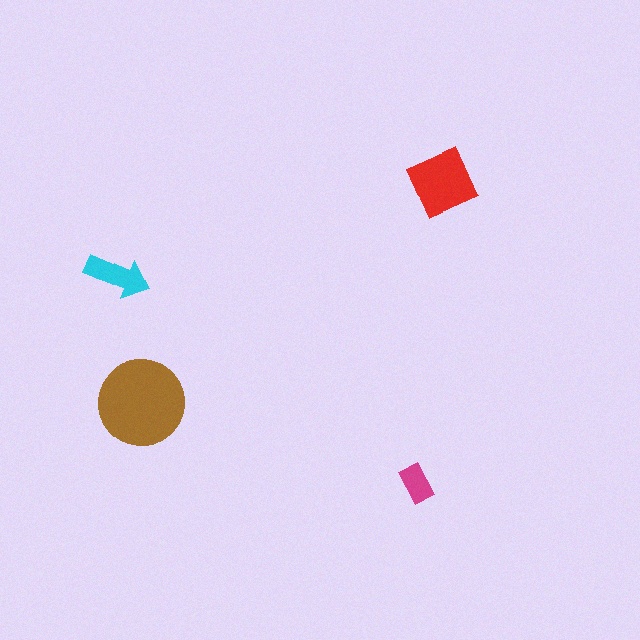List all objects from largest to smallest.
The brown circle, the red square, the cyan arrow, the magenta rectangle.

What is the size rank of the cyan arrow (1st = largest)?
3rd.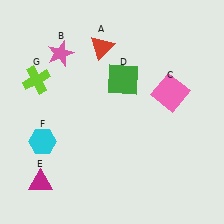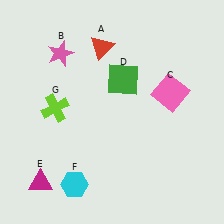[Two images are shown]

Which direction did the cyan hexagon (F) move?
The cyan hexagon (F) moved down.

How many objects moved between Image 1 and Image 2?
2 objects moved between the two images.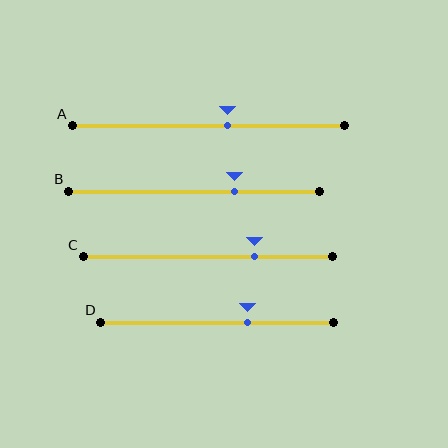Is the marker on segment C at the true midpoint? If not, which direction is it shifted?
No, the marker on segment C is shifted to the right by about 19% of the segment length.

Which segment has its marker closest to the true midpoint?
Segment A has its marker closest to the true midpoint.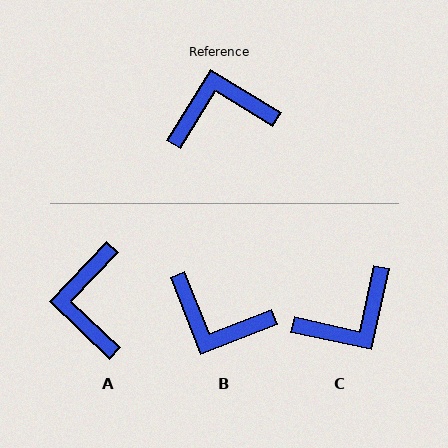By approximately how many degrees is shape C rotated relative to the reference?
Approximately 161 degrees clockwise.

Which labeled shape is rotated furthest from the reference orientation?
C, about 161 degrees away.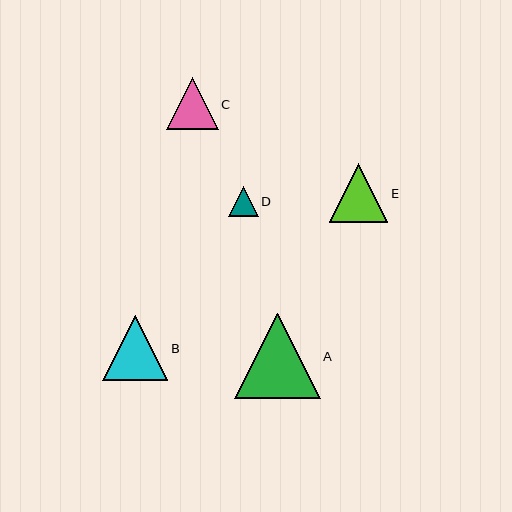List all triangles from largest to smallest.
From largest to smallest: A, B, E, C, D.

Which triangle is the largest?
Triangle A is the largest with a size of approximately 86 pixels.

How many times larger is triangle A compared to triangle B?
Triangle A is approximately 1.3 times the size of triangle B.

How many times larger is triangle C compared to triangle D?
Triangle C is approximately 1.7 times the size of triangle D.